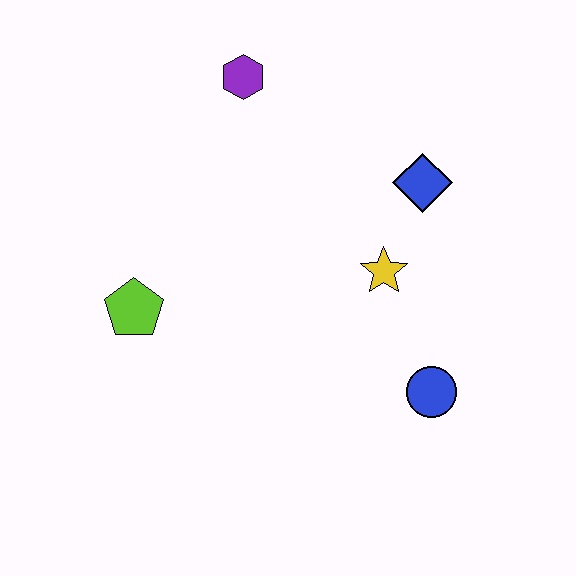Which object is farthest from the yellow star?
The lime pentagon is farthest from the yellow star.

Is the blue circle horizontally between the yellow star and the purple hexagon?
No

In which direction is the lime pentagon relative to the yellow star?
The lime pentagon is to the left of the yellow star.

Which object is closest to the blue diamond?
The yellow star is closest to the blue diamond.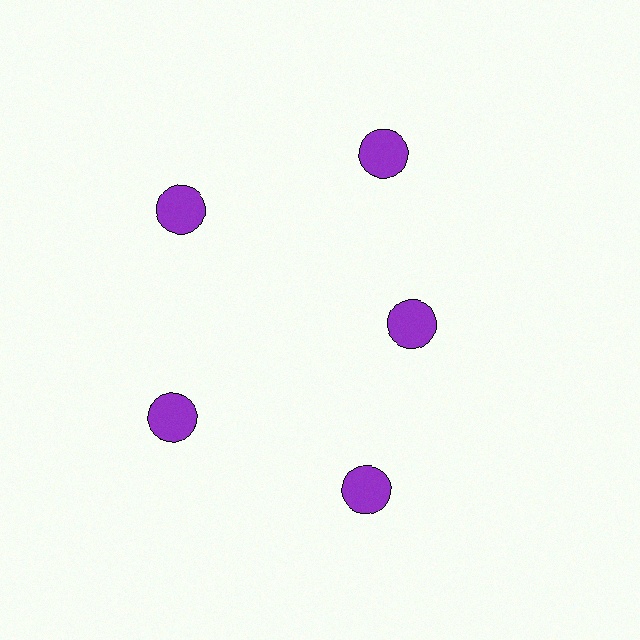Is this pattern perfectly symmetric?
No. The 5 purple circles are arranged in a ring, but one element near the 3 o'clock position is pulled inward toward the center, breaking the 5-fold rotational symmetry.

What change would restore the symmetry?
The symmetry would be restored by moving it outward, back onto the ring so that all 5 circles sit at equal angles and equal distance from the center.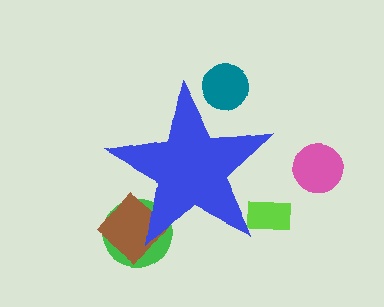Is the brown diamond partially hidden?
Yes, the brown diamond is partially hidden behind the blue star.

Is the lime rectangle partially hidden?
Yes, the lime rectangle is partially hidden behind the blue star.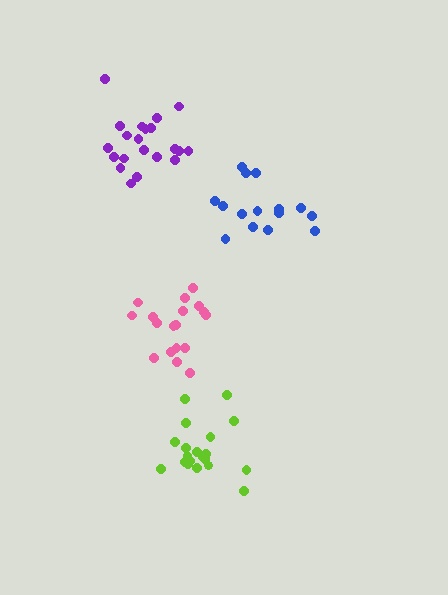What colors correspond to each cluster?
The clusters are colored: purple, blue, lime, pink.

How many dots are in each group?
Group 1: 21 dots, Group 2: 15 dots, Group 3: 20 dots, Group 4: 18 dots (74 total).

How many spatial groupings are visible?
There are 4 spatial groupings.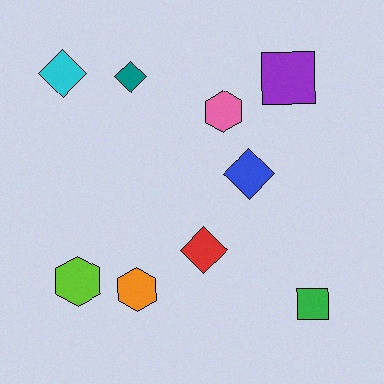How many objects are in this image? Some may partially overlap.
There are 9 objects.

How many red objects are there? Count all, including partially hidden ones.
There is 1 red object.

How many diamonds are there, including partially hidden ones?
There are 4 diamonds.